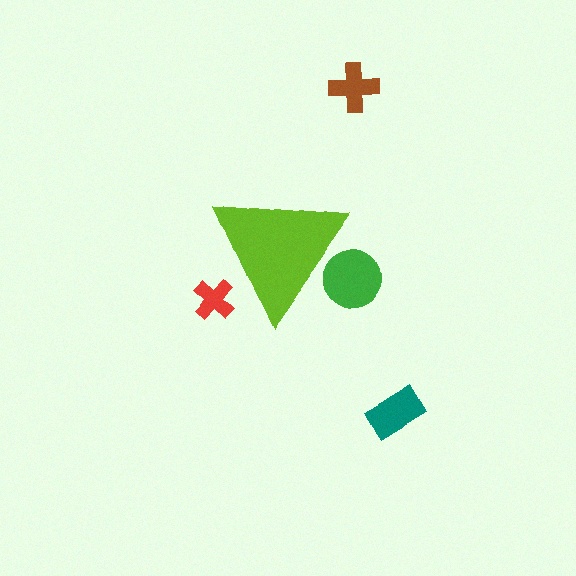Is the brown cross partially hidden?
No, the brown cross is fully visible.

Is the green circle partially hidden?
Yes, the green circle is partially hidden behind the lime triangle.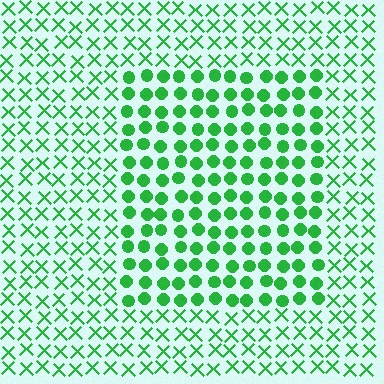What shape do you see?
I see a rectangle.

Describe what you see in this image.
The image is filled with small green elements arranged in a uniform grid. A rectangle-shaped region contains circles, while the surrounding area contains X marks. The boundary is defined purely by the change in element shape.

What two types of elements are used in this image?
The image uses circles inside the rectangle region and X marks outside it.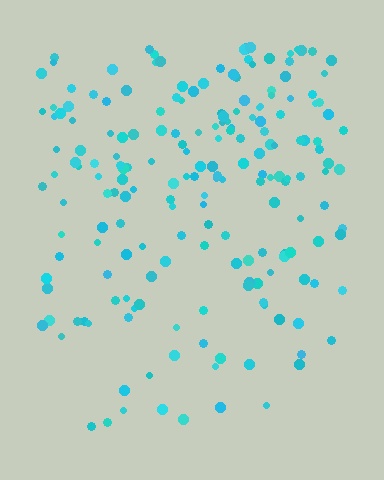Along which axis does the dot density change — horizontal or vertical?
Vertical.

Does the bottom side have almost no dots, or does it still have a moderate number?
Still a moderate number, just noticeably fewer than the top.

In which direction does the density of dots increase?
From bottom to top, with the top side densest.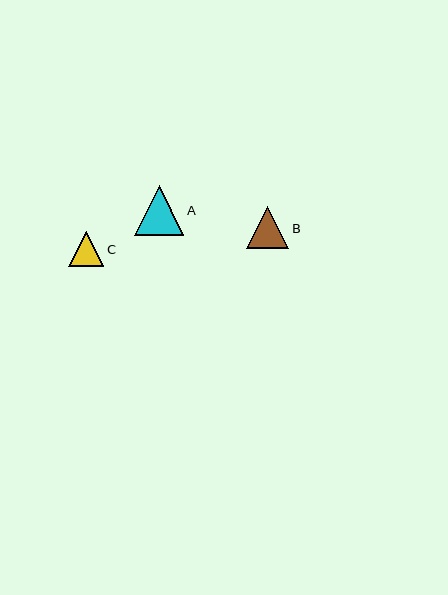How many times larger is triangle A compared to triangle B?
Triangle A is approximately 1.2 times the size of triangle B.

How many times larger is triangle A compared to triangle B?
Triangle A is approximately 1.2 times the size of triangle B.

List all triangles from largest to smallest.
From largest to smallest: A, B, C.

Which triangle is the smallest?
Triangle C is the smallest with a size of approximately 35 pixels.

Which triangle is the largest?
Triangle A is the largest with a size of approximately 50 pixels.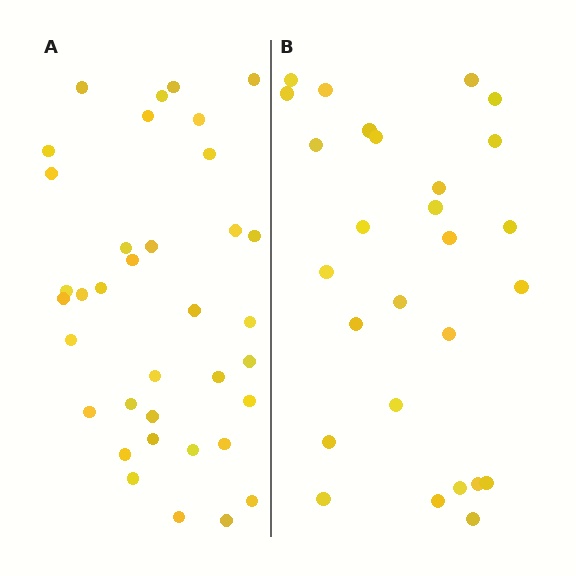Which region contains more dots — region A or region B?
Region A (the left region) has more dots.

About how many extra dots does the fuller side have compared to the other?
Region A has roughly 8 or so more dots than region B.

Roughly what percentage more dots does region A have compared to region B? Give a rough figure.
About 35% more.